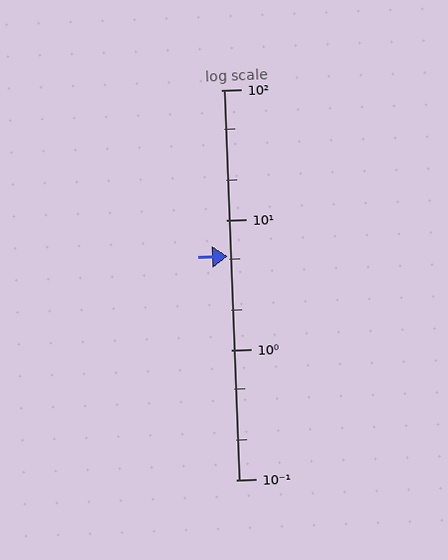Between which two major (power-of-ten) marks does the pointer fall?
The pointer is between 1 and 10.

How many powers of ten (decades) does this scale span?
The scale spans 3 decades, from 0.1 to 100.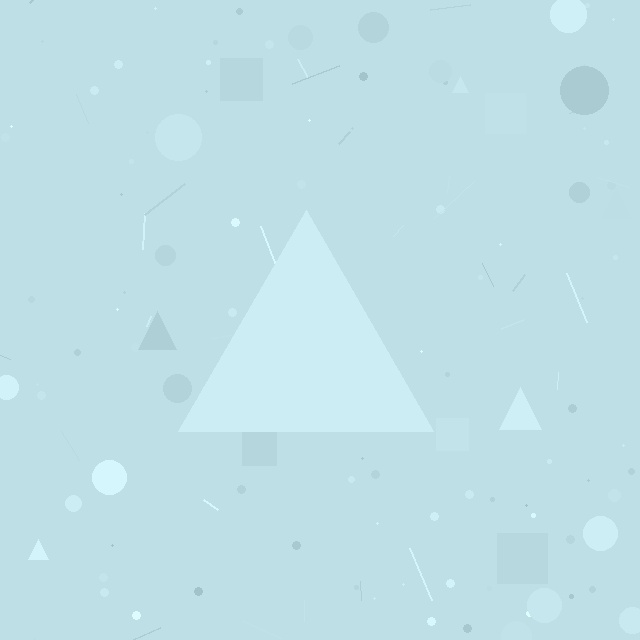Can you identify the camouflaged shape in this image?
The camouflaged shape is a triangle.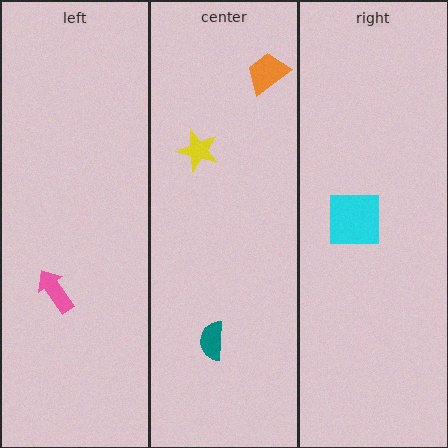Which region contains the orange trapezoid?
The center region.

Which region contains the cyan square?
The right region.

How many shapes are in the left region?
1.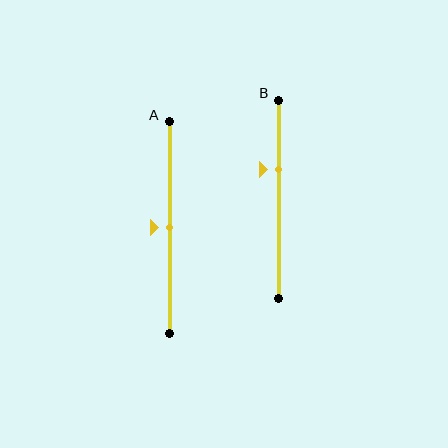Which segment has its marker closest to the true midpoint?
Segment A has its marker closest to the true midpoint.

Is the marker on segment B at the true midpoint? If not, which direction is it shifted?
No, the marker on segment B is shifted upward by about 15% of the segment length.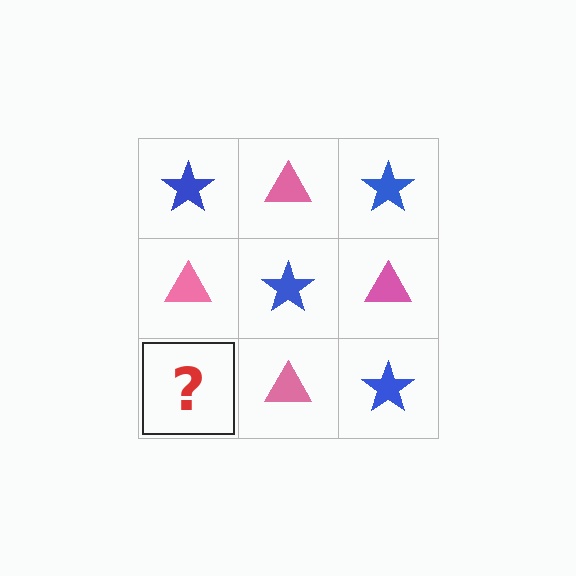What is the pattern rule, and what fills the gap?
The rule is that it alternates blue star and pink triangle in a checkerboard pattern. The gap should be filled with a blue star.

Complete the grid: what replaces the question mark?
The question mark should be replaced with a blue star.